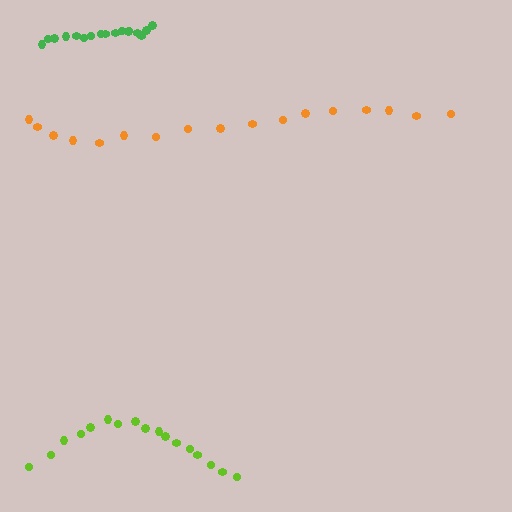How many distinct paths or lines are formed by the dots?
There are 3 distinct paths.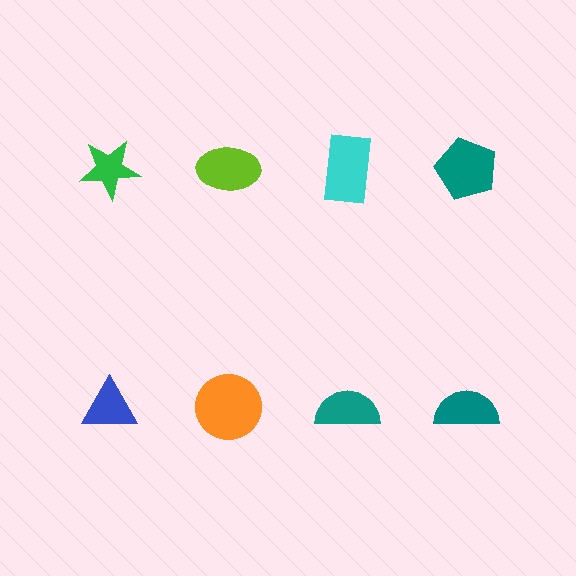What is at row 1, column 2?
A lime ellipse.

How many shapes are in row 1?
4 shapes.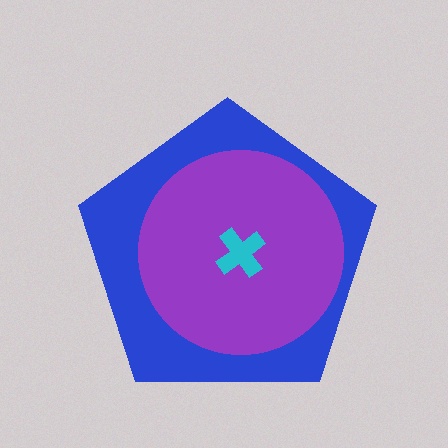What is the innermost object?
The cyan cross.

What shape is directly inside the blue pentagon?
The purple circle.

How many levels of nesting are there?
3.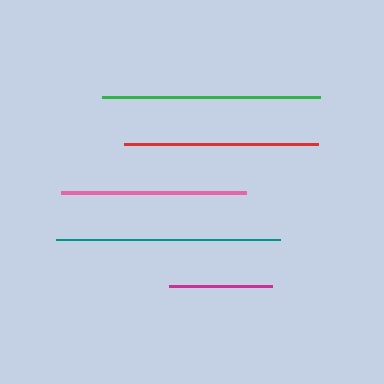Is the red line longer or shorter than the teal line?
The teal line is longer than the red line.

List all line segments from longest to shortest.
From longest to shortest: teal, green, red, pink, magenta.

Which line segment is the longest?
The teal line is the longest at approximately 224 pixels.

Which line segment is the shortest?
The magenta line is the shortest at approximately 103 pixels.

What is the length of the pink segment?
The pink segment is approximately 185 pixels long.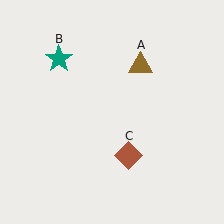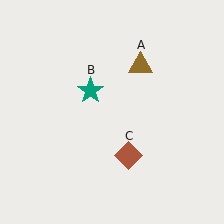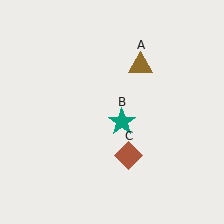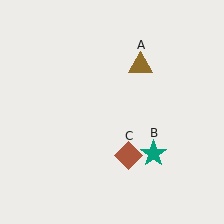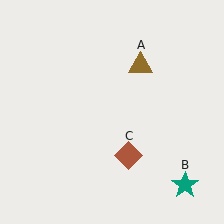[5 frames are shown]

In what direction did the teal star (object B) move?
The teal star (object B) moved down and to the right.